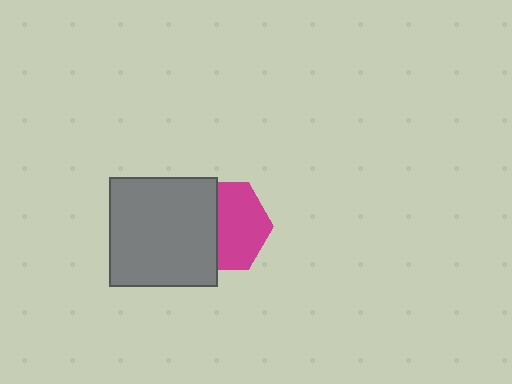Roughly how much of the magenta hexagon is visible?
About half of it is visible (roughly 57%).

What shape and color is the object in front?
The object in front is a gray square.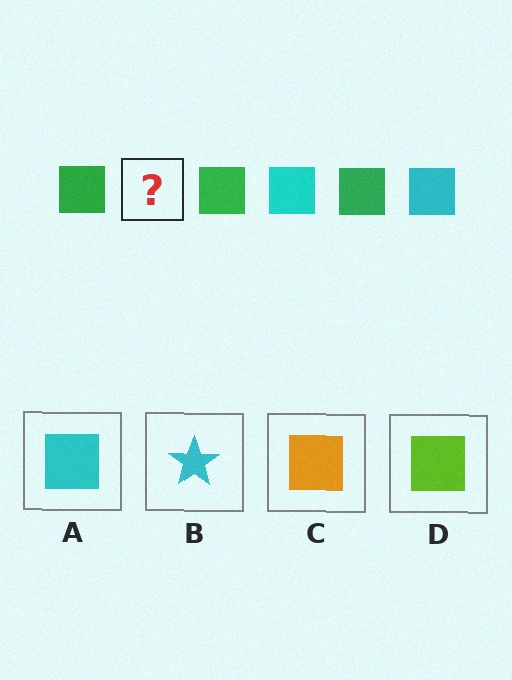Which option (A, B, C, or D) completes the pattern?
A.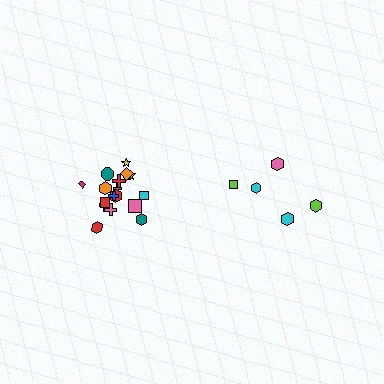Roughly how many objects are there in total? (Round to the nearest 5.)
Roughly 25 objects in total.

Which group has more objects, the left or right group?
The left group.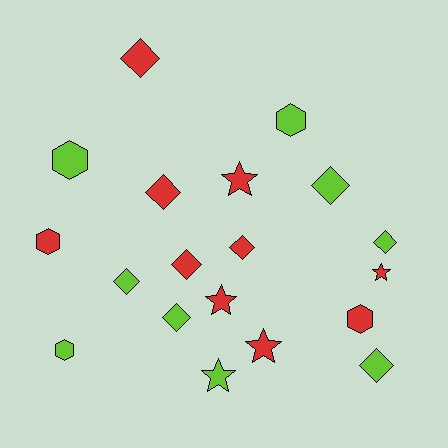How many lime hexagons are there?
There are 3 lime hexagons.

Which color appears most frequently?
Red, with 10 objects.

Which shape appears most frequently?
Diamond, with 9 objects.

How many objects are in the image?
There are 19 objects.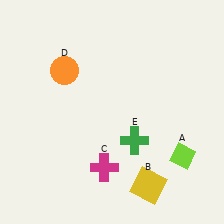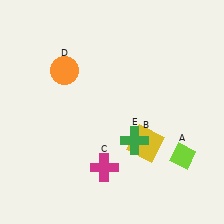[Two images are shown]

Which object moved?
The yellow square (B) moved up.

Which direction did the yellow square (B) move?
The yellow square (B) moved up.